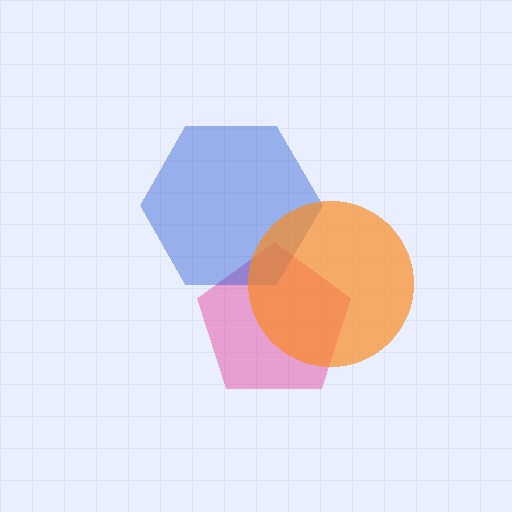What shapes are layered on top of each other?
The layered shapes are: a pink pentagon, a blue hexagon, an orange circle.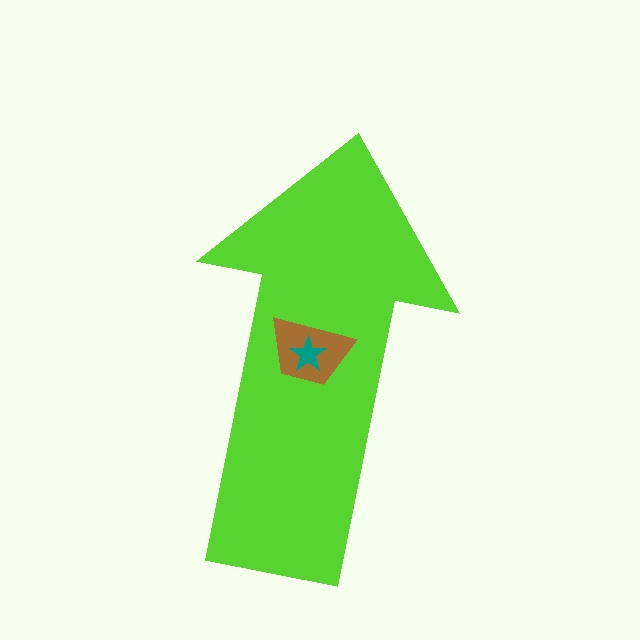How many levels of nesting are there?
3.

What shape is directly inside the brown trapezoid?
The teal star.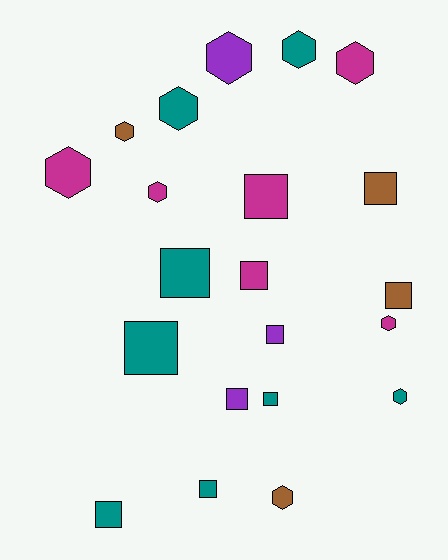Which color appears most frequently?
Teal, with 8 objects.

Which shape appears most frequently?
Square, with 11 objects.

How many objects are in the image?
There are 21 objects.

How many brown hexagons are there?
There are 2 brown hexagons.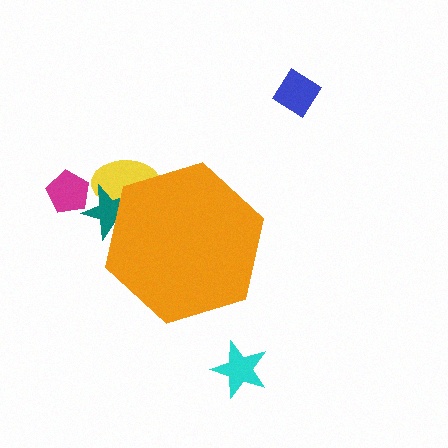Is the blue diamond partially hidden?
No, the blue diamond is fully visible.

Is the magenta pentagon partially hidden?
No, the magenta pentagon is fully visible.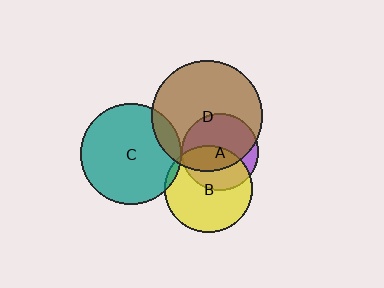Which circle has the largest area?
Circle D (brown).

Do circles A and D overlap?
Yes.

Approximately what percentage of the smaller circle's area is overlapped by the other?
Approximately 70%.